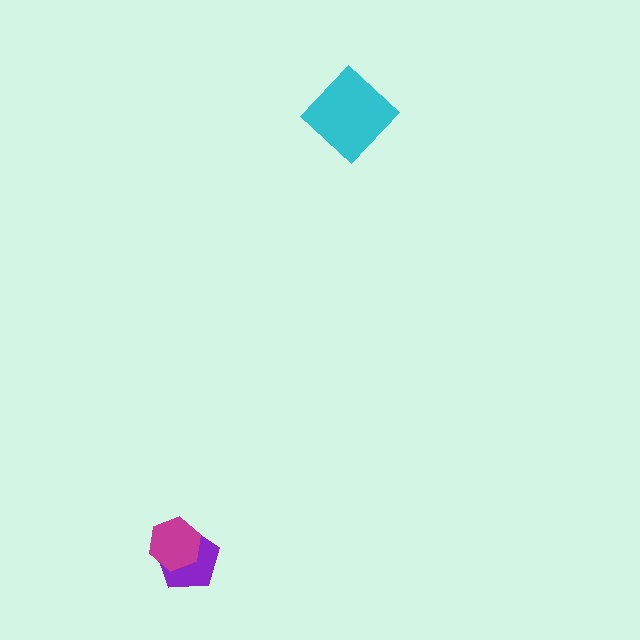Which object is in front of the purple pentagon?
The magenta hexagon is in front of the purple pentagon.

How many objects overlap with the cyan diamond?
0 objects overlap with the cyan diamond.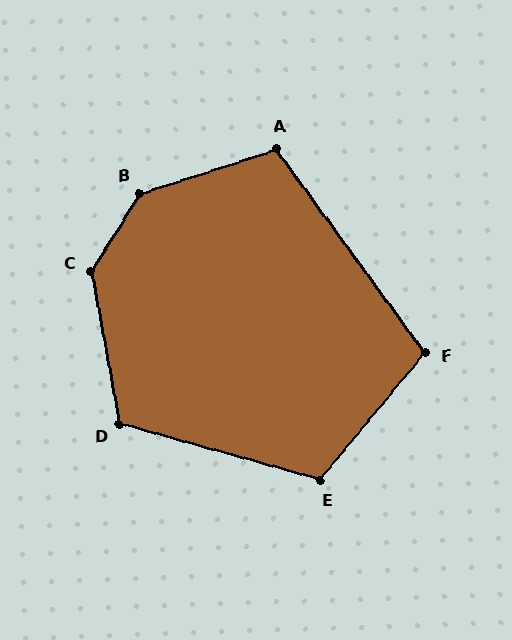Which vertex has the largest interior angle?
B, at approximately 140 degrees.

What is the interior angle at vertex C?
Approximately 138 degrees (obtuse).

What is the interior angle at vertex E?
Approximately 114 degrees (obtuse).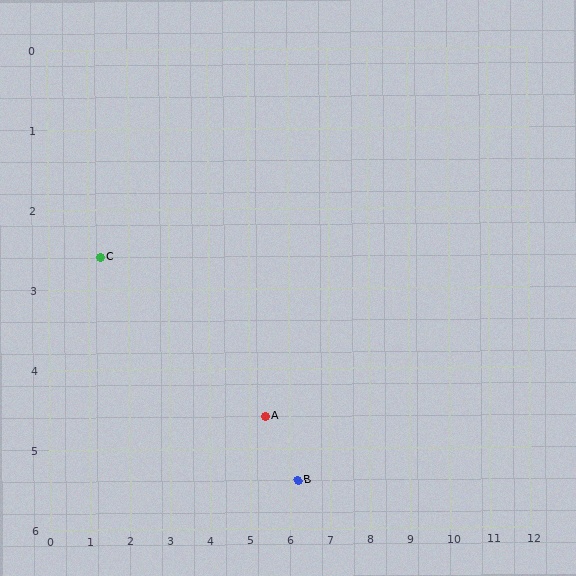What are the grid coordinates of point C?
Point C is at approximately (1.3, 2.6).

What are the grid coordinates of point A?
Point A is at approximately (5.4, 4.6).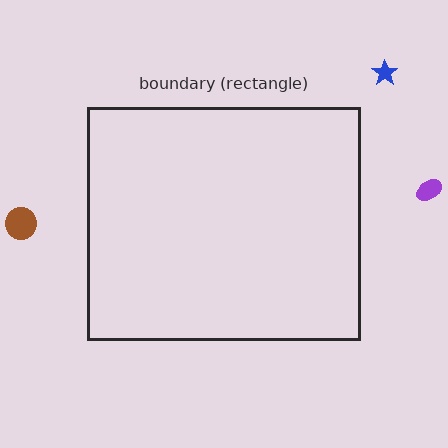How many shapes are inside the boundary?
0 inside, 3 outside.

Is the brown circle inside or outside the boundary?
Outside.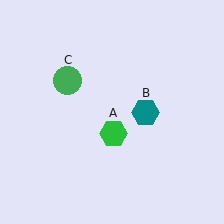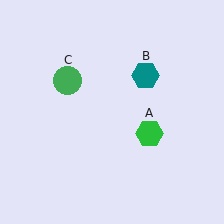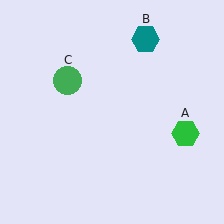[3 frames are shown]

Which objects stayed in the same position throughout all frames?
Green circle (object C) remained stationary.